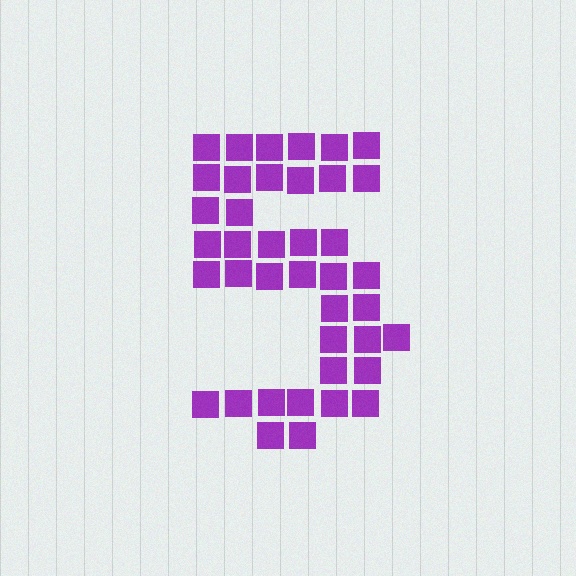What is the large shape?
The large shape is the digit 5.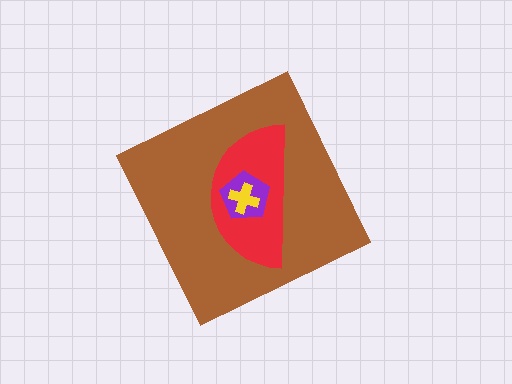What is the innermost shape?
The yellow cross.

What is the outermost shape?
The brown diamond.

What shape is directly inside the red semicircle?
The purple pentagon.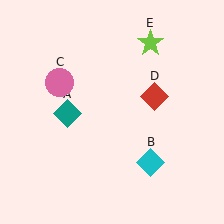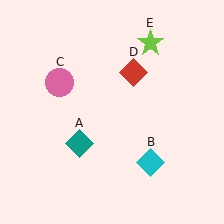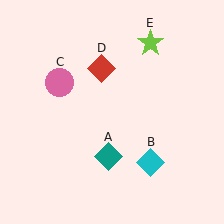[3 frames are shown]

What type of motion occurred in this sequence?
The teal diamond (object A), red diamond (object D) rotated counterclockwise around the center of the scene.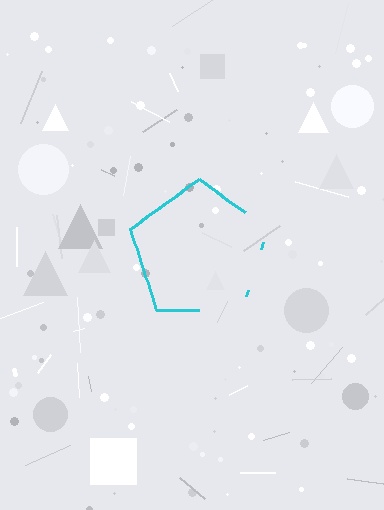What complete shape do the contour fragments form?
The contour fragments form a pentagon.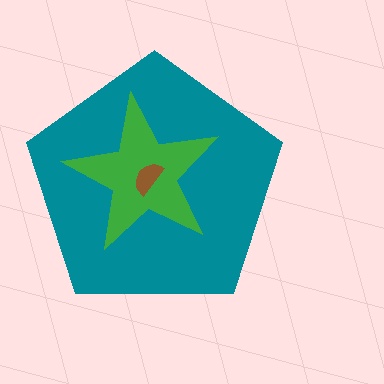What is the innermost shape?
The brown semicircle.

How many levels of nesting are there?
3.